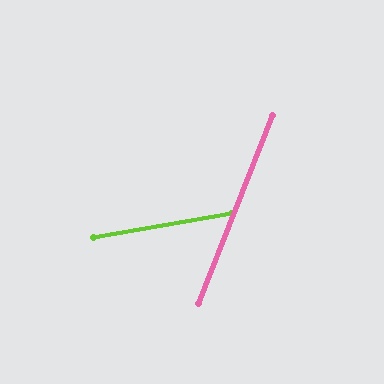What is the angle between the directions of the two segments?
Approximately 59 degrees.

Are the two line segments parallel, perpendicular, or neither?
Neither parallel nor perpendicular — they differ by about 59°.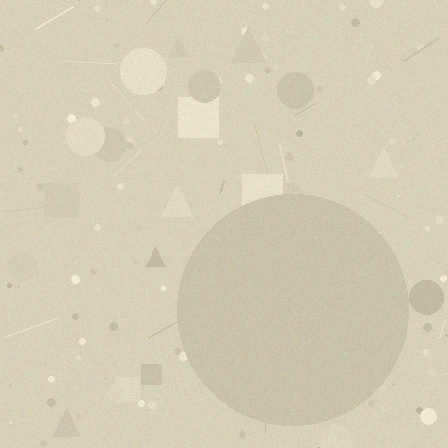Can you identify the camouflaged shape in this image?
The camouflaged shape is a circle.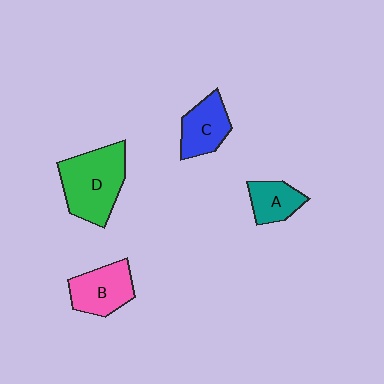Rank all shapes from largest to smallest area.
From largest to smallest: D (green), B (pink), C (blue), A (teal).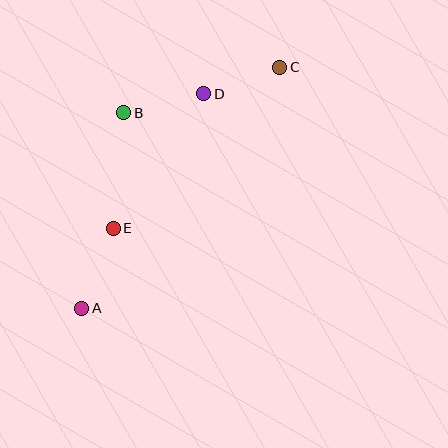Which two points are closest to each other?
Points C and D are closest to each other.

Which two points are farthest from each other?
Points A and C are farthest from each other.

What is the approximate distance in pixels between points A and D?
The distance between A and D is approximately 247 pixels.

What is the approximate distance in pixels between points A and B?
The distance between A and B is approximately 200 pixels.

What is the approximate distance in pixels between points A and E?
The distance between A and E is approximately 86 pixels.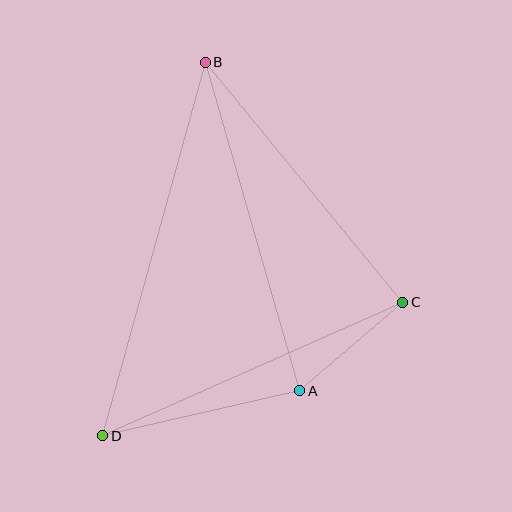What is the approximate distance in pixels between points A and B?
The distance between A and B is approximately 342 pixels.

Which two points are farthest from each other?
Points B and D are farthest from each other.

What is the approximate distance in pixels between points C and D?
The distance between C and D is approximately 328 pixels.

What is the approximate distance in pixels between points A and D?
The distance between A and D is approximately 202 pixels.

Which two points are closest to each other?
Points A and C are closest to each other.